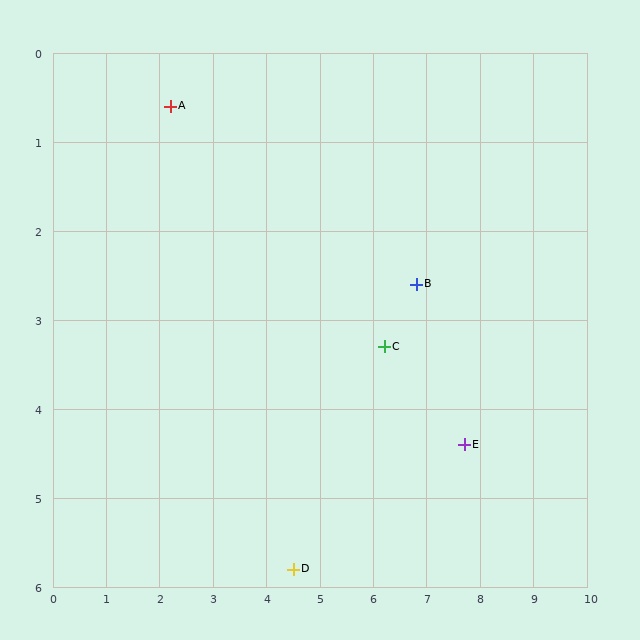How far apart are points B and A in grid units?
Points B and A are about 5.0 grid units apart.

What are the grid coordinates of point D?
Point D is at approximately (4.5, 5.8).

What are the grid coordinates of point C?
Point C is at approximately (6.2, 3.3).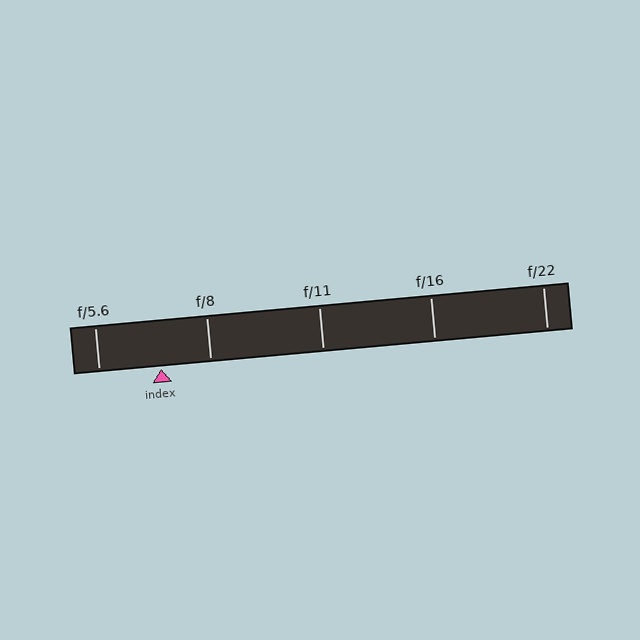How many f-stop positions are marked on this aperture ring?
There are 5 f-stop positions marked.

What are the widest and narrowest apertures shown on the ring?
The widest aperture shown is f/5.6 and the narrowest is f/22.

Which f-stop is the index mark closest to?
The index mark is closest to f/8.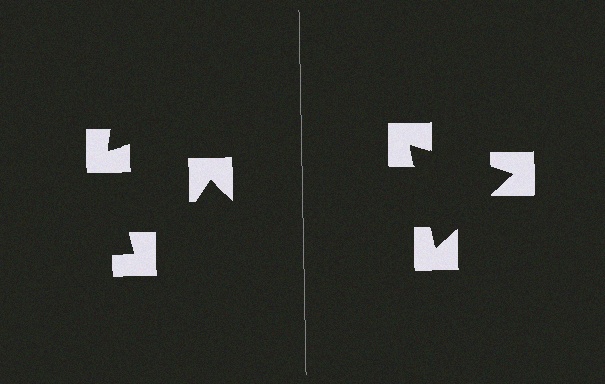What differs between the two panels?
The notched squares are positioned identically on both sides; only the wedge orientations differ. On the right they align to a triangle; on the left they are misaligned.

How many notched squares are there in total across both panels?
6 — 3 on each side.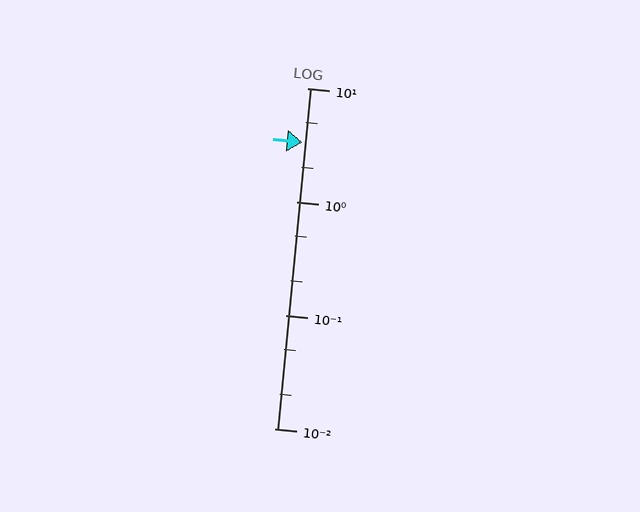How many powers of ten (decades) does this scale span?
The scale spans 3 decades, from 0.01 to 10.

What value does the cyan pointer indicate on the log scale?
The pointer indicates approximately 3.3.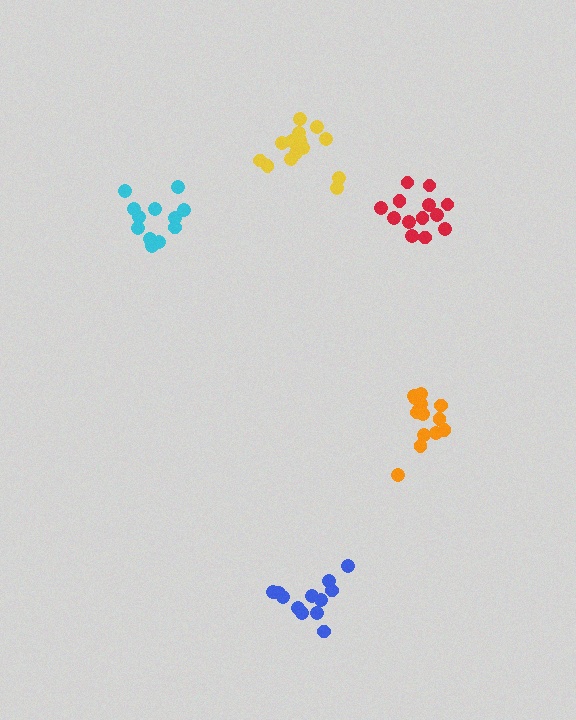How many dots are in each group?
Group 1: 12 dots, Group 2: 14 dots, Group 3: 14 dots, Group 4: 12 dots, Group 5: 13 dots (65 total).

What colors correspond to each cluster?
The clusters are colored: blue, orange, yellow, cyan, red.